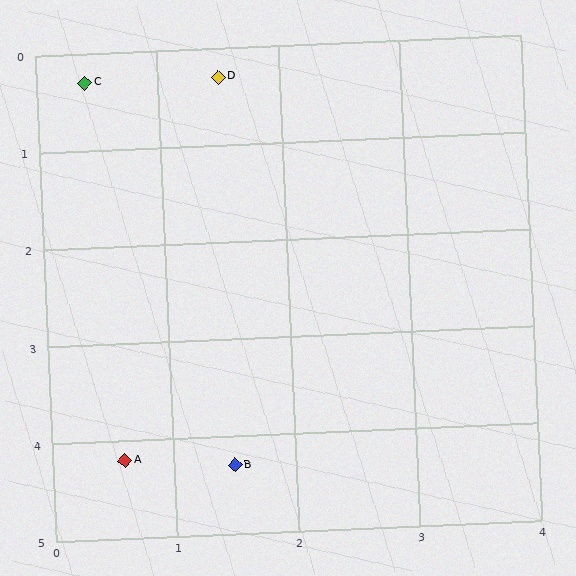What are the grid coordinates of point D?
Point D is at approximately (1.5, 0.3).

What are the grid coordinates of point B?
Point B is at approximately (1.5, 4.3).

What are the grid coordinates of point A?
Point A is at approximately (0.6, 4.2).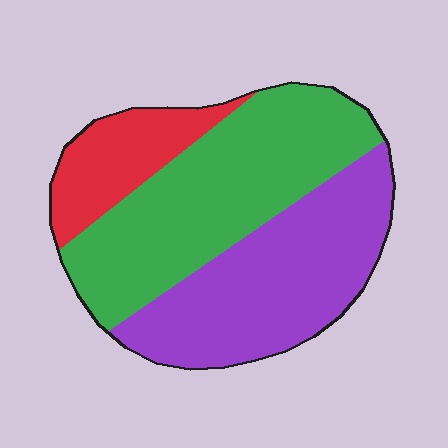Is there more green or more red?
Green.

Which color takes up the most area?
Green, at roughly 45%.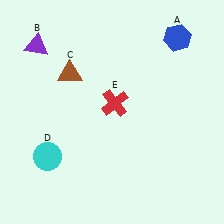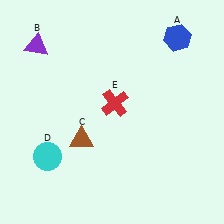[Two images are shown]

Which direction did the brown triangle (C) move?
The brown triangle (C) moved down.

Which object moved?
The brown triangle (C) moved down.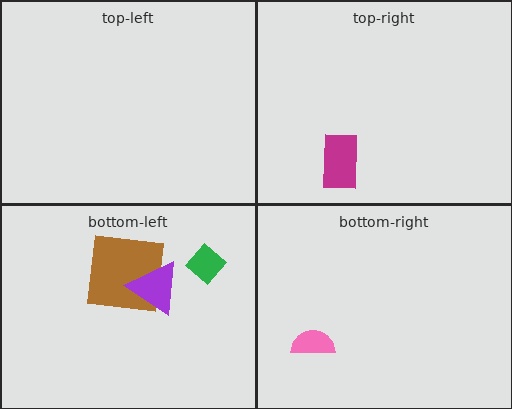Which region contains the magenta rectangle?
The top-right region.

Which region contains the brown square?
The bottom-left region.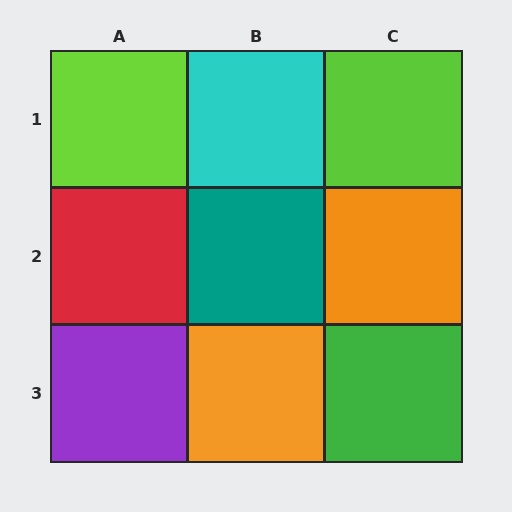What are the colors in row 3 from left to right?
Purple, orange, green.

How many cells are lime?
2 cells are lime.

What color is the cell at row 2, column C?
Orange.